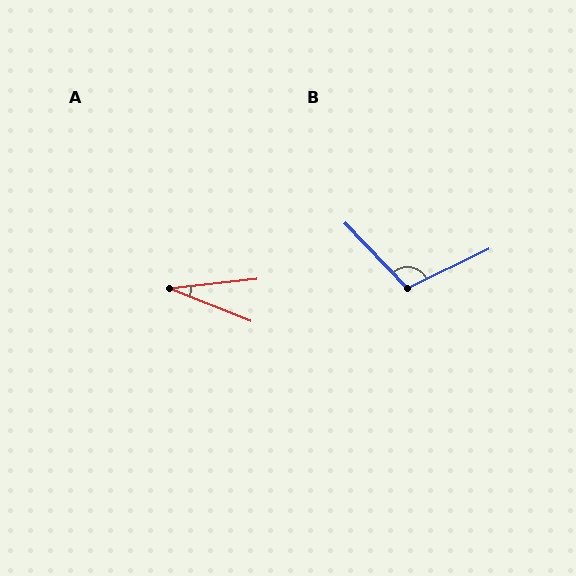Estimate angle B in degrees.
Approximately 108 degrees.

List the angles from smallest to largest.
A (28°), B (108°).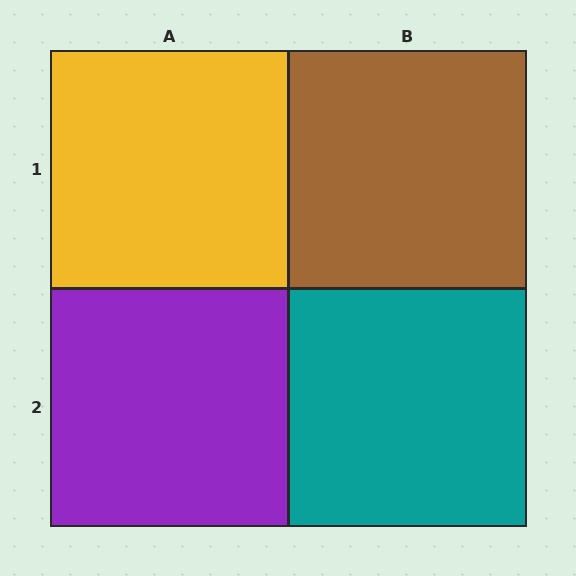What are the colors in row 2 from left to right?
Purple, teal.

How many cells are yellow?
1 cell is yellow.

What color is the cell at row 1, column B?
Brown.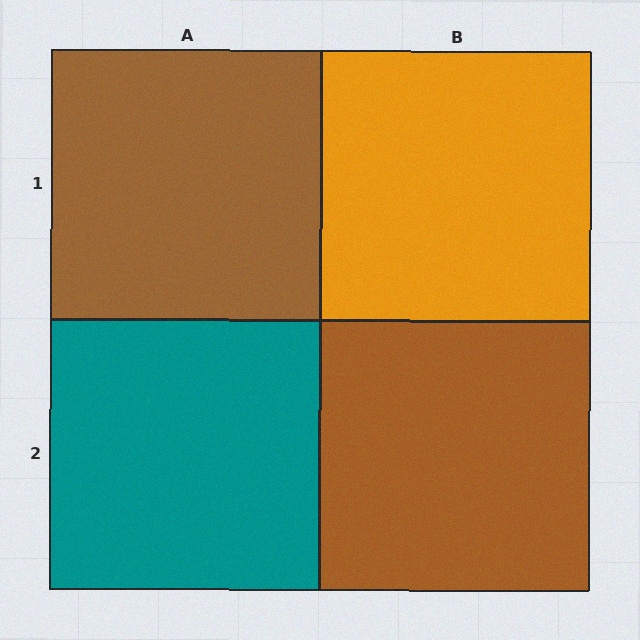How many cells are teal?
1 cell is teal.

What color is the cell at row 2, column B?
Brown.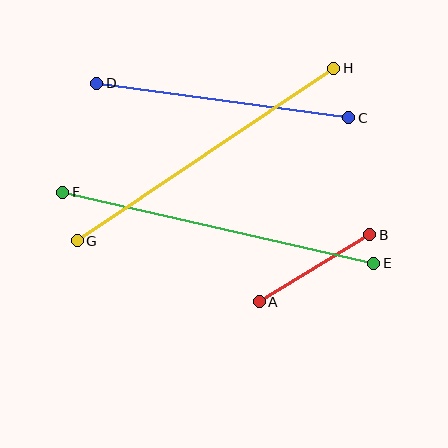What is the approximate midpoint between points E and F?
The midpoint is at approximately (218, 228) pixels.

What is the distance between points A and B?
The distance is approximately 129 pixels.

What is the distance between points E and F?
The distance is approximately 319 pixels.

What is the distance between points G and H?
The distance is approximately 309 pixels.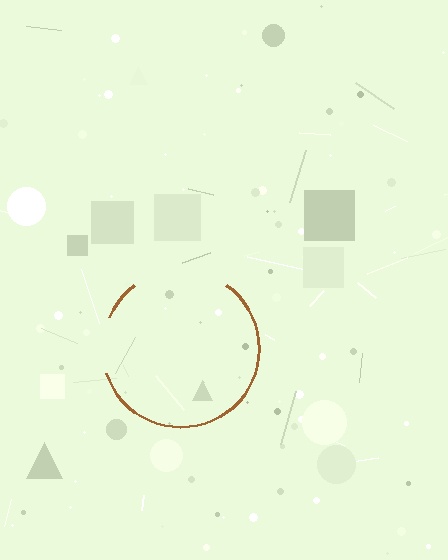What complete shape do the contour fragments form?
The contour fragments form a circle.